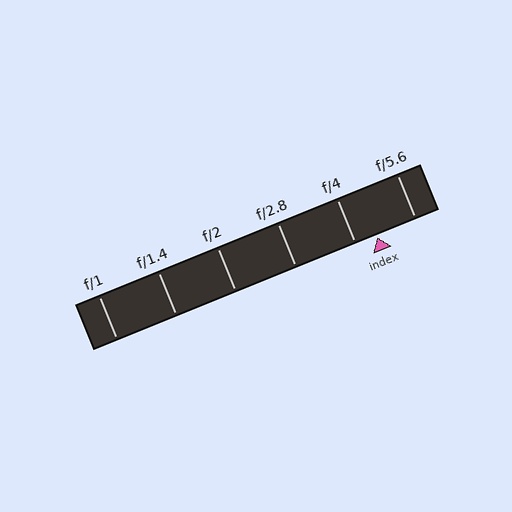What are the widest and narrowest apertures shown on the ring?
The widest aperture shown is f/1 and the narrowest is f/5.6.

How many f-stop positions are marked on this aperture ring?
There are 6 f-stop positions marked.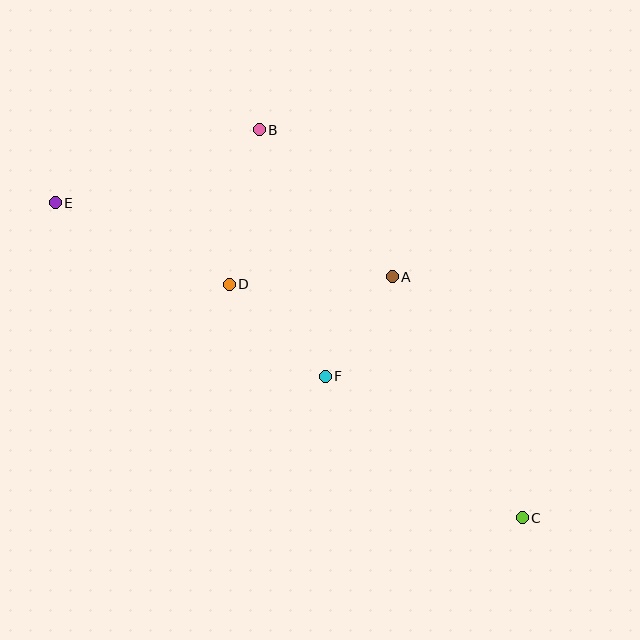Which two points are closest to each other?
Points A and F are closest to each other.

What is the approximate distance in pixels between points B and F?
The distance between B and F is approximately 255 pixels.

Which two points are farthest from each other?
Points C and E are farthest from each other.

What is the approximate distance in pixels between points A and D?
The distance between A and D is approximately 163 pixels.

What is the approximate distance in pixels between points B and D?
The distance between B and D is approximately 157 pixels.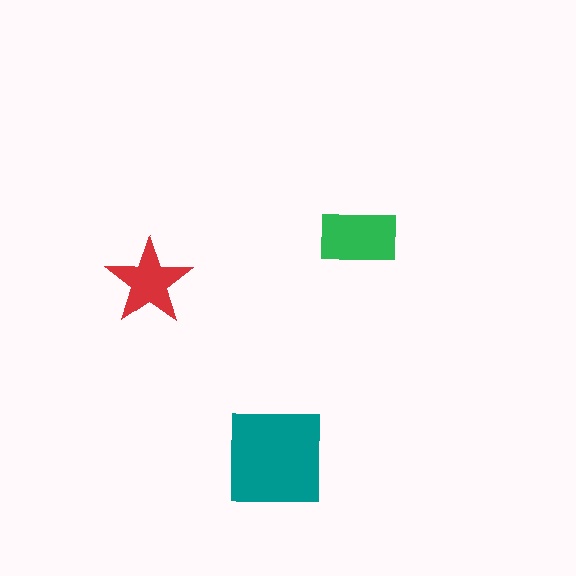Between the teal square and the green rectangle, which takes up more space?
The teal square.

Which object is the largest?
The teal square.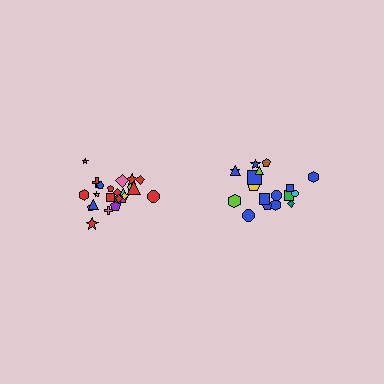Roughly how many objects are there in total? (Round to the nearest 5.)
Roughly 45 objects in total.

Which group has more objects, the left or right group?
The left group.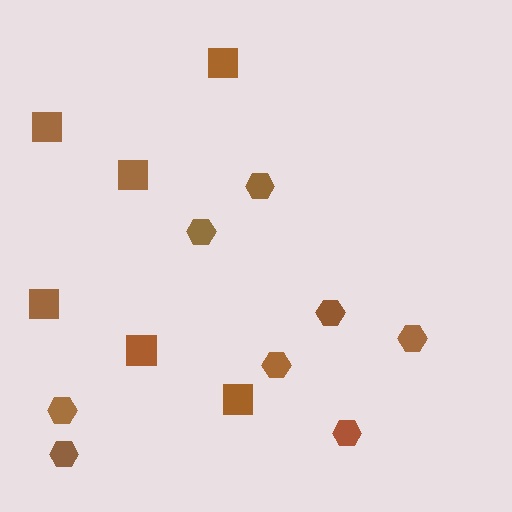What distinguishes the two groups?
There are 2 groups: one group of hexagons (8) and one group of squares (6).